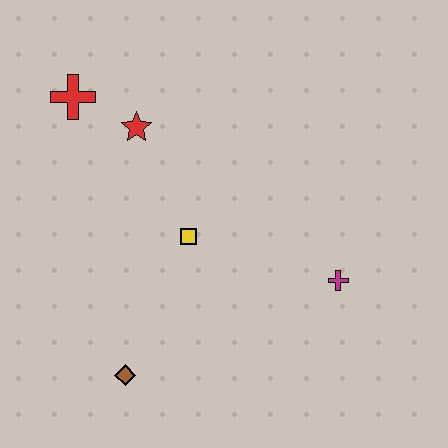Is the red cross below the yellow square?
No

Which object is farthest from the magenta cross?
The red cross is farthest from the magenta cross.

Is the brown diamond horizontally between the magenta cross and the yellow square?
No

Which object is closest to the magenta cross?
The yellow square is closest to the magenta cross.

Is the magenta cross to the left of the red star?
No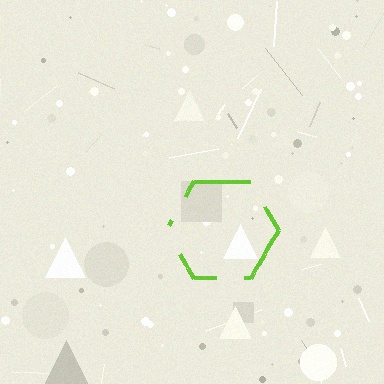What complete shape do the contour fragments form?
The contour fragments form a hexagon.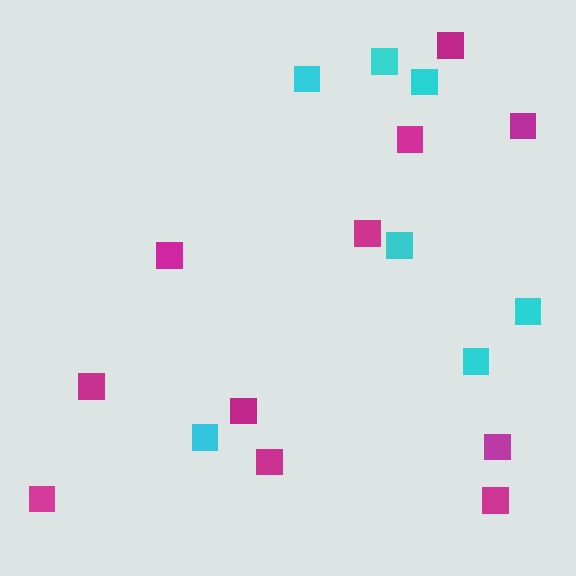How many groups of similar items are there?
There are 2 groups: one group of cyan squares (7) and one group of magenta squares (11).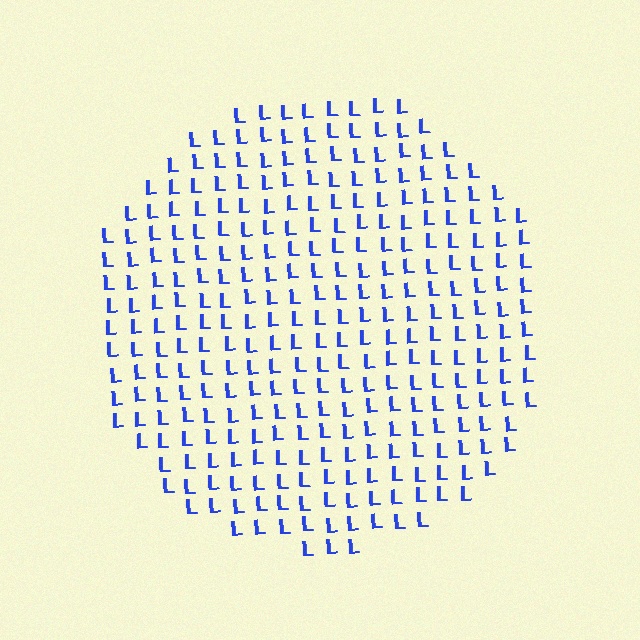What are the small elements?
The small elements are letter L's.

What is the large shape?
The large shape is a circle.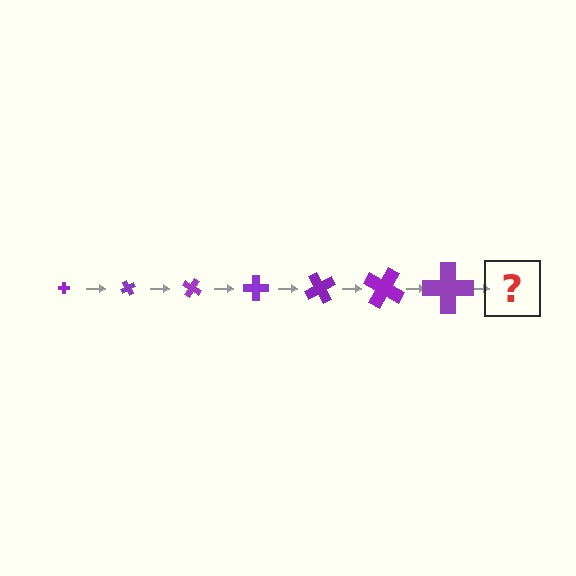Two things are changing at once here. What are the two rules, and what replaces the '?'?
The two rules are that the cross grows larger each step and it rotates 60 degrees each step. The '?' should be a cross, larger than the previous one and rotated 420 degrees from the start.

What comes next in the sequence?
The next element should be a cross, larger than the previous one and rotated 420 degrees from the start.